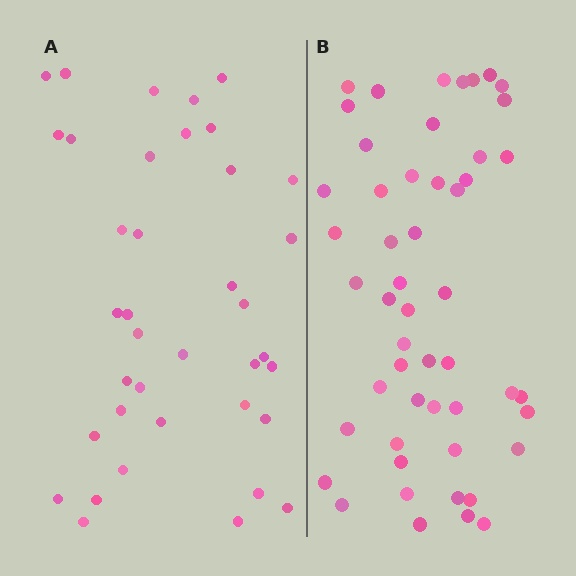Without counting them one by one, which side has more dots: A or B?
Region B (the right region) has more dots.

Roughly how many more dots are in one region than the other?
Region B has approximately 15 more dots than region A.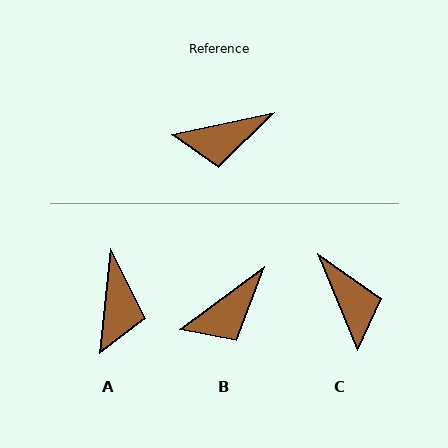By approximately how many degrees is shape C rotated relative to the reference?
Approximately 100 degrees counter-clockwise.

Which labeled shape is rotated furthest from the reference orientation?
C, about 100 degrees away.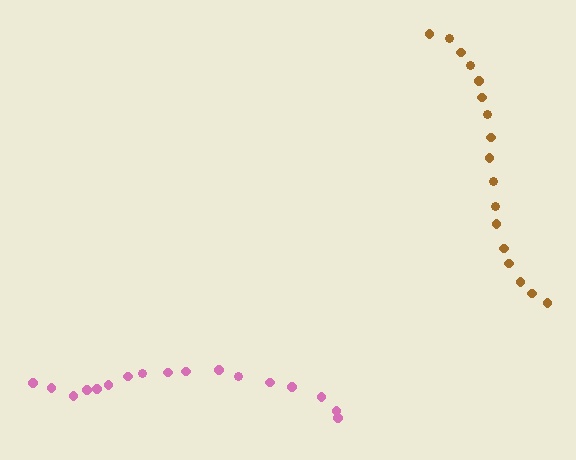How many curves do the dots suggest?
There are 2 distinct paths.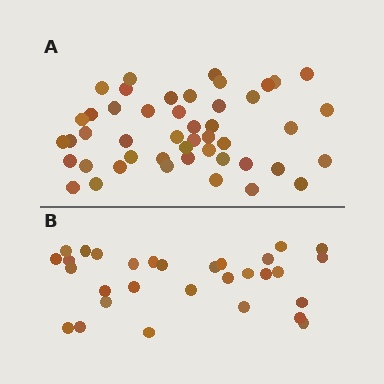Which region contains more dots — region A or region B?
Region A (the top region) has more dots.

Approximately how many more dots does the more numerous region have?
Region A has approximately 15 more dots than region B.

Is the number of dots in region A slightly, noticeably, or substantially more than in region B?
Region A has substantially more. The ratio is roughly 1.6 to 1.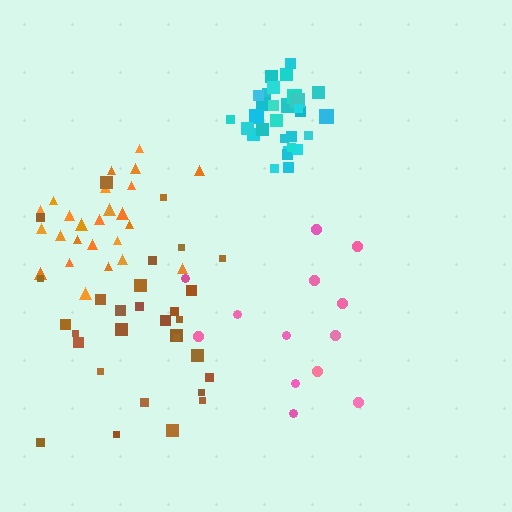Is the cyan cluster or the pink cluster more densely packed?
Cyan.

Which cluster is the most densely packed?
Cyan.